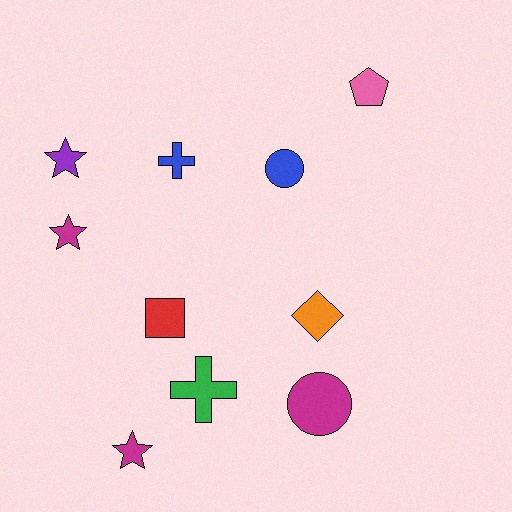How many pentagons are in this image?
There is 1 pentagon.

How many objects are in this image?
There are 10 objects.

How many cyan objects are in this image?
There are no cyan objects.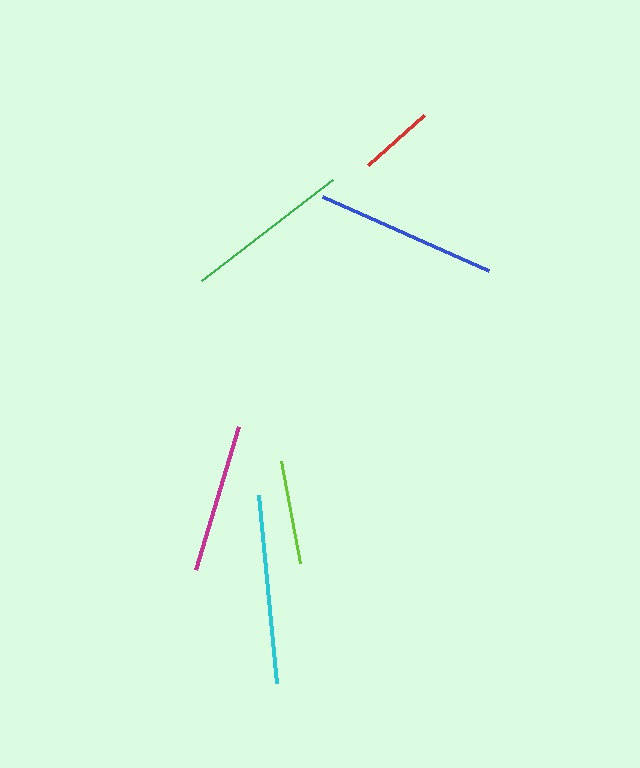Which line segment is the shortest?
The red line is the shortest at approximately 75 pixels.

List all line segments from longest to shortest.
From longest to shortest: cyan, blue, green, magenta, lime, red.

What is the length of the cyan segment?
The cyan segment is approximately 189 pixels long.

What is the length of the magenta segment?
The magenta segment is approximately 148 pixels long.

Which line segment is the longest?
The cyan line is the longest at approximately 189 pixels.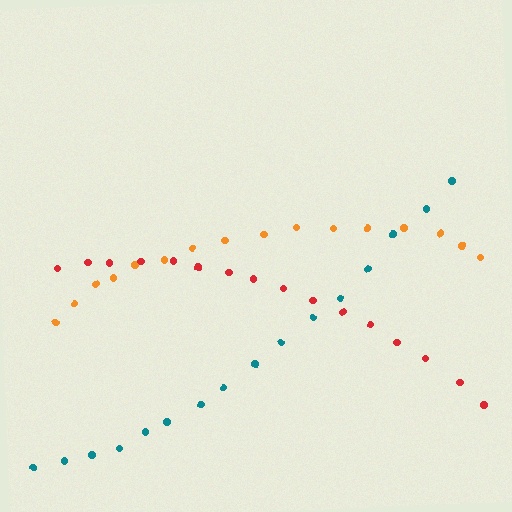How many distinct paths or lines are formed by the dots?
There are 3 distinct paths.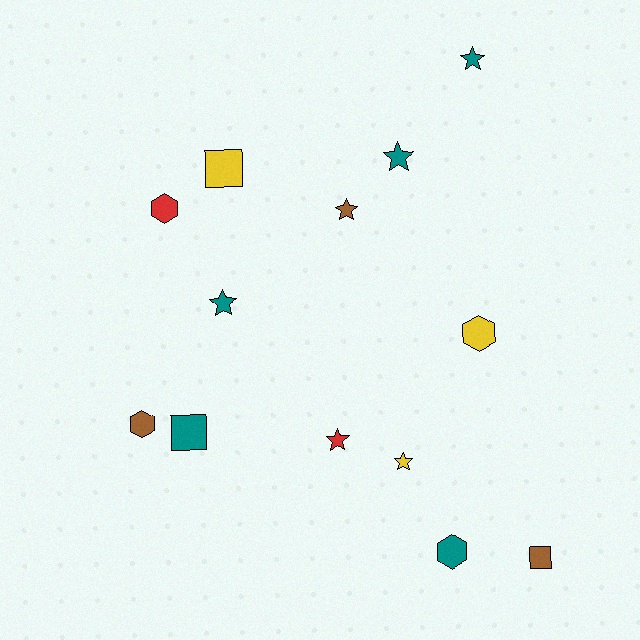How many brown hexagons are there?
There is 1 brown hexagon.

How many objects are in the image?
There are 13 objects.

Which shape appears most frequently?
Star, with 6 objects.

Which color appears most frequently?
Teal, with 5 objects.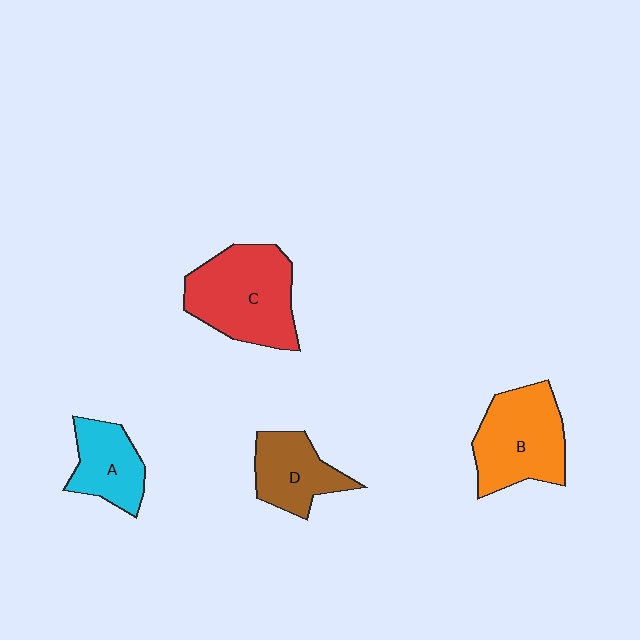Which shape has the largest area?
Shape C (red).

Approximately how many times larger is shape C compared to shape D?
Approximately 1.7 times.